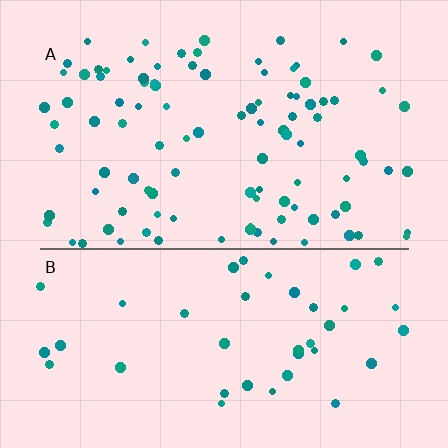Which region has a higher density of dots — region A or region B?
A (the top).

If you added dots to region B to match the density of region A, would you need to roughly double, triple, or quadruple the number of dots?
Approximately double.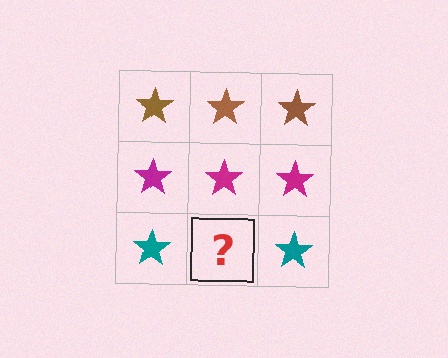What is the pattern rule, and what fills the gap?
The rule is that each row has a consistent color. The gap should be filled with a teal star.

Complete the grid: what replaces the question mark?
The question mark should be replaced with a teal star.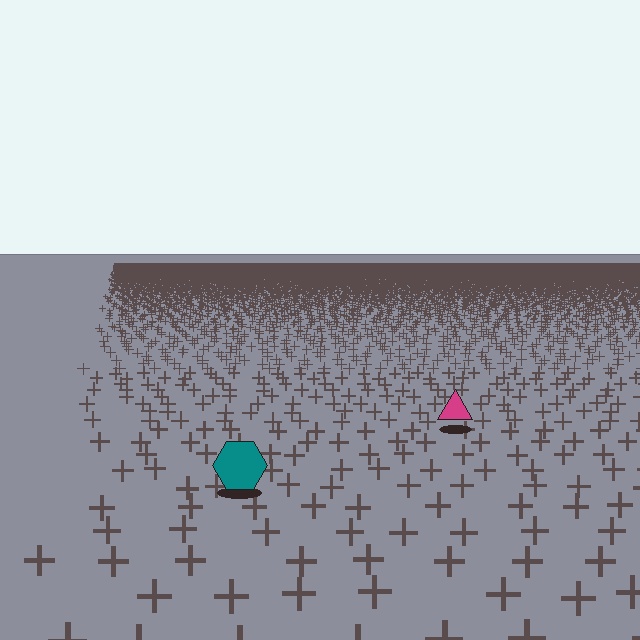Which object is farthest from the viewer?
The magenta triangle is farthest from the viewer. It appears smaller and the ground texture around it is denser.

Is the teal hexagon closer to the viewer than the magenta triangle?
Yes. The teal hexagon is closer — you can tell from the texture gradient: the ground texture is coarser near it.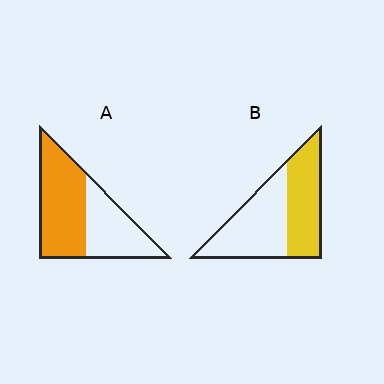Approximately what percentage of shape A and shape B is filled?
A is approximately 60% and B is approximately 45%.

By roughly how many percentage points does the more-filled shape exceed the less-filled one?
By roughly 10 percentage points (A over B).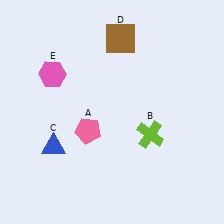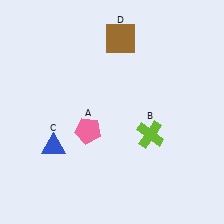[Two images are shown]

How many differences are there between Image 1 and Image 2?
There is 1 difference between the two images.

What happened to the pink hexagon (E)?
The pink hexagon (E) was removed in Image 2. It was in the top-left area of Image 1.